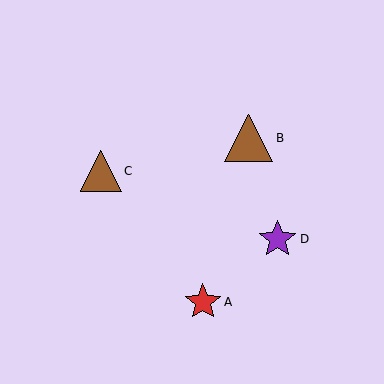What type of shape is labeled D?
Shape D is a purple star.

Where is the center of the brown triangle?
The center of the brown triangle is at (101, 171).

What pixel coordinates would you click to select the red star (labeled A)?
Click at (203, 302) to select the red star A.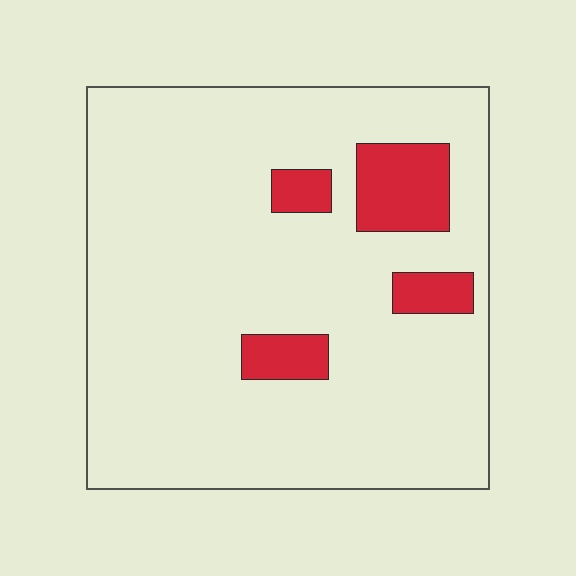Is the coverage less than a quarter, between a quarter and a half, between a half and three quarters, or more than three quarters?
Less than a quarter.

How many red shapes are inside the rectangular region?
4.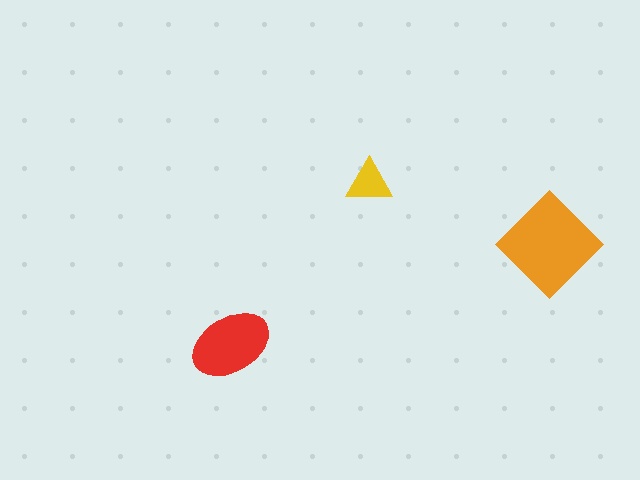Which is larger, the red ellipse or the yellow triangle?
The red ellipse.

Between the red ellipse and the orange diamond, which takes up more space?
The orange diamond.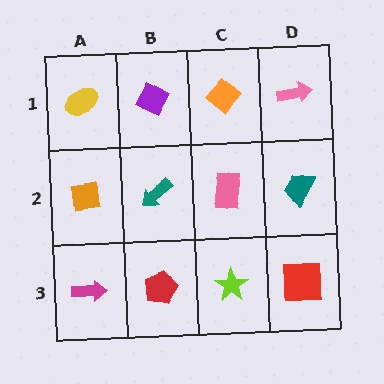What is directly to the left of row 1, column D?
An orange diamond.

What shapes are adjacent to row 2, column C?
An orange diamond (row 1, column C), a lime star (row 3, column C), a teal arrow (row 2, column B), a teal trapezoid (row 2, column D).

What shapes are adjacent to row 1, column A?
An orange square (row 2, column A), a purple diamond (row 1, column B).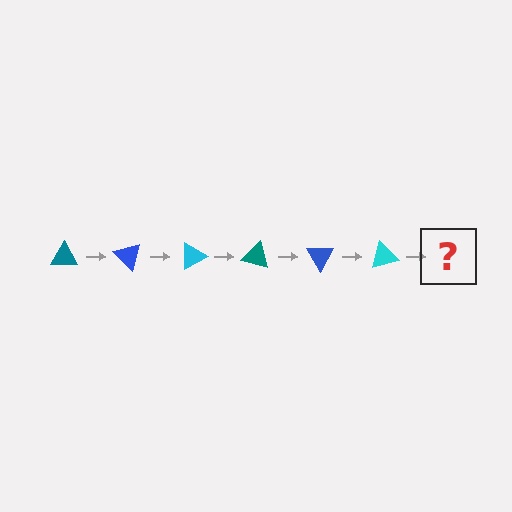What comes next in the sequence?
The next element should be a teal triangle, rotated 270 degrees from the start.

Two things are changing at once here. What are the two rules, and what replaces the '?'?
The two rules are that it rotates 45 degrees each step and the color cycles through teal, blue, and cyan. The '?' should be a teal triangle, rotated 270 degrees from the start.